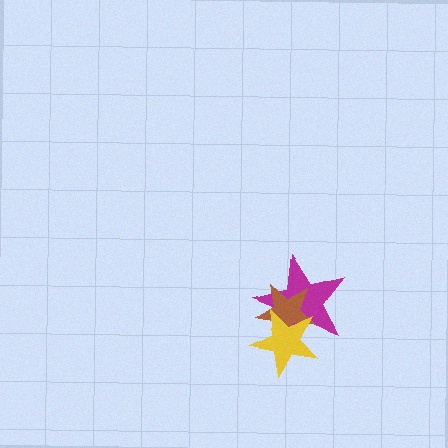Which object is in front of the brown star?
The yellow star is in front of the brown star.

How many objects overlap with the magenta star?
2 objects overlap with the magenta star.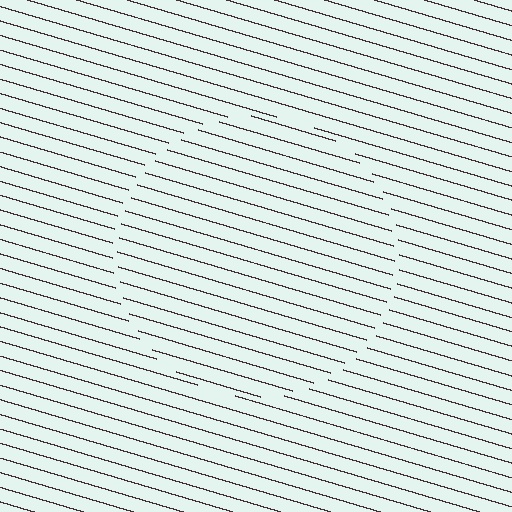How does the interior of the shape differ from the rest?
The interior of the shape contains the same grating, shifted by half a period — the contour is defined by the phase discontinuity where line-ends from the inner and outer gratings abut.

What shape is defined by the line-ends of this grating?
An illusory circle. The interior of the shape contains the same grating, shifted by half a period — the contour is defined by the phase discontinuity where line-ends from the inner and outer gratings abut.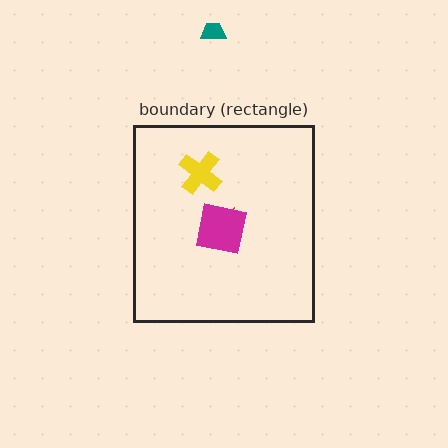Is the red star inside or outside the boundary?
Inside.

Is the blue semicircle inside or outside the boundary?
Inside.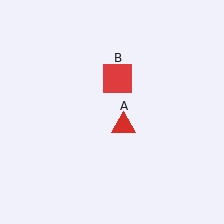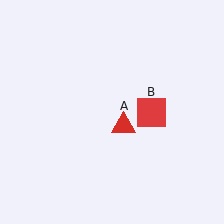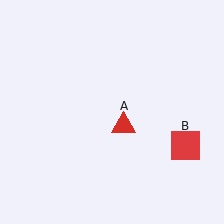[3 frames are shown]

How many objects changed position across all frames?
1 object changed position: red square (object B).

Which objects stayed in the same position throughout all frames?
Red triangle (object A) remained stationary.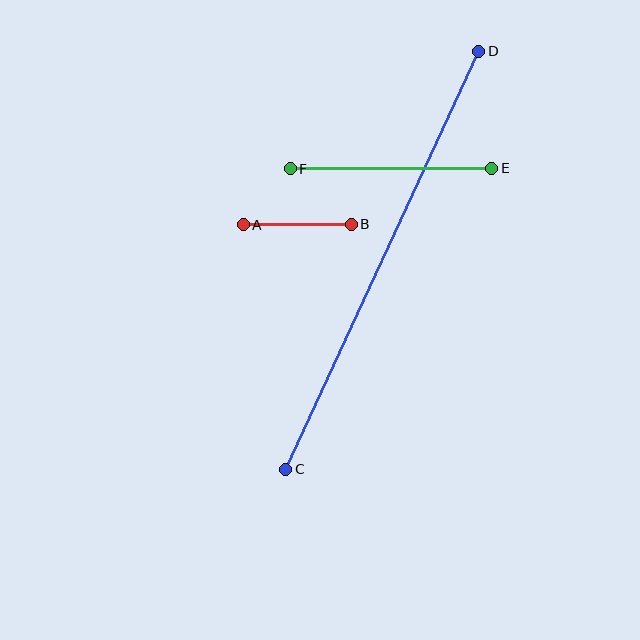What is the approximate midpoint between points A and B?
The midpoint is at approximately (297, 225) pixels.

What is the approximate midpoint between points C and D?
The midpoint is at approximately (382, 260) pixels.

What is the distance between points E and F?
The distance is approximately 201 pixels.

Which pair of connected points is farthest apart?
Points C and D are farthest apart.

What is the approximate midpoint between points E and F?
The midpoint is at approximately (391, 168) pixels.